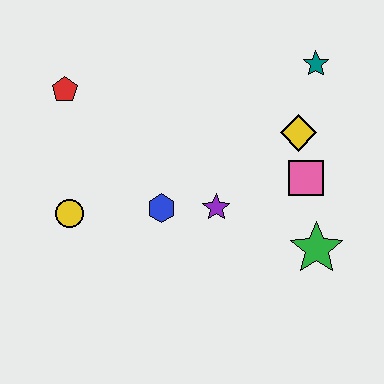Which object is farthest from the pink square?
The red pentagon is farthest from the pink square.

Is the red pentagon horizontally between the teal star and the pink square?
No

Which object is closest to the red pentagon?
The yellow circle is closest to the red pentagon.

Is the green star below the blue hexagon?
Yes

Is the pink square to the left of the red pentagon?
No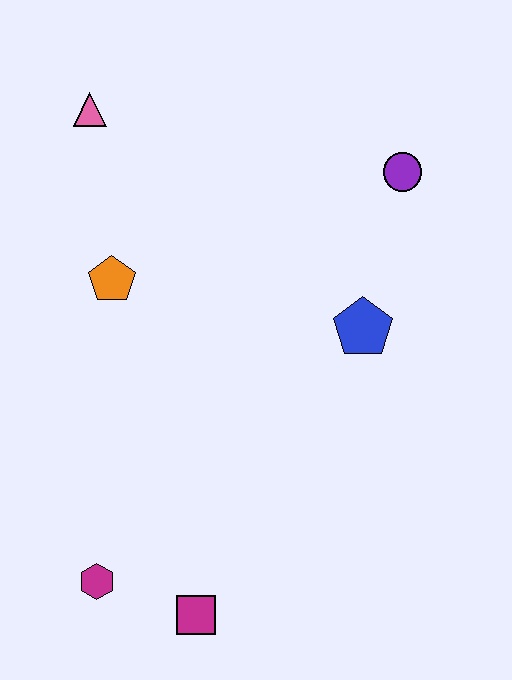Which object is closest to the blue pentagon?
The purple circle is closest to the blue pentagon.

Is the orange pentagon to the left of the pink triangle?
No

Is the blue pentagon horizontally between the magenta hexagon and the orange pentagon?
No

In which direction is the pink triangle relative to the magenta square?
The pink triangle is above the magenta square.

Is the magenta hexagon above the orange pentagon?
No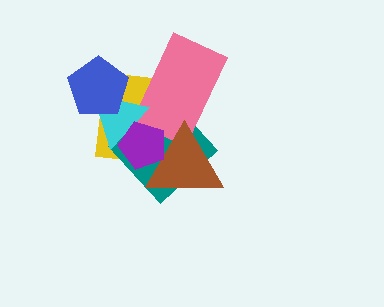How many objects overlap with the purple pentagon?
5 objects overlap with the purple pentagon.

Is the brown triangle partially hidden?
Yes, it is partially covered by another shape.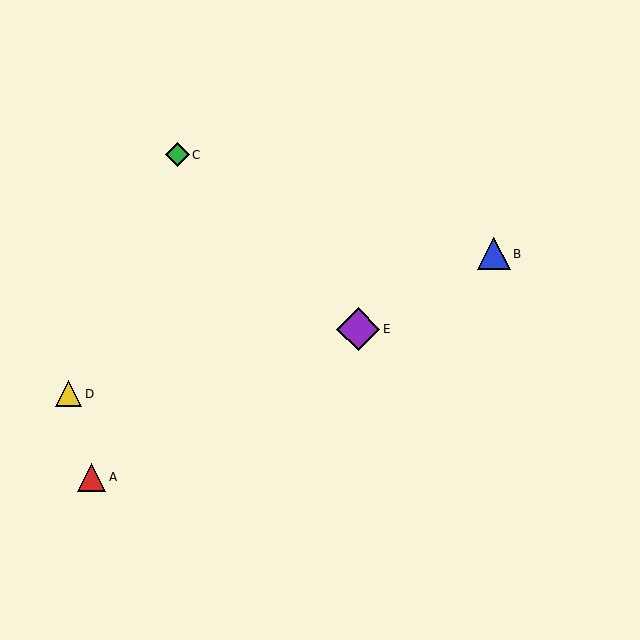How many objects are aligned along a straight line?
3 objects (A, B, E) are aligned along a straight line.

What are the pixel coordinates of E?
Object E is at (358, 329).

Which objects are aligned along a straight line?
Objects A, B, E are aligned along a straight line.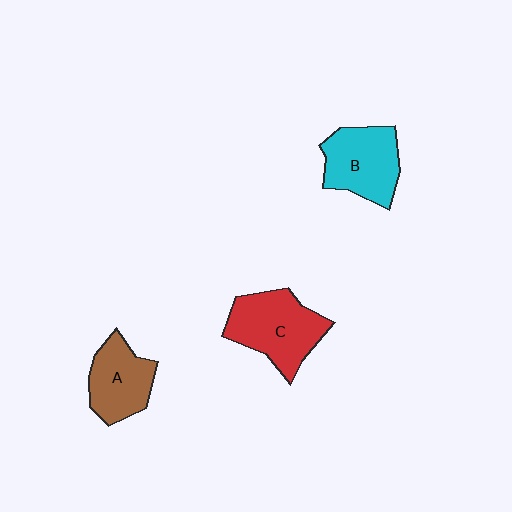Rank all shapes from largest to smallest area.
From largest to smallest: C (red), B (cyan), A (brown).